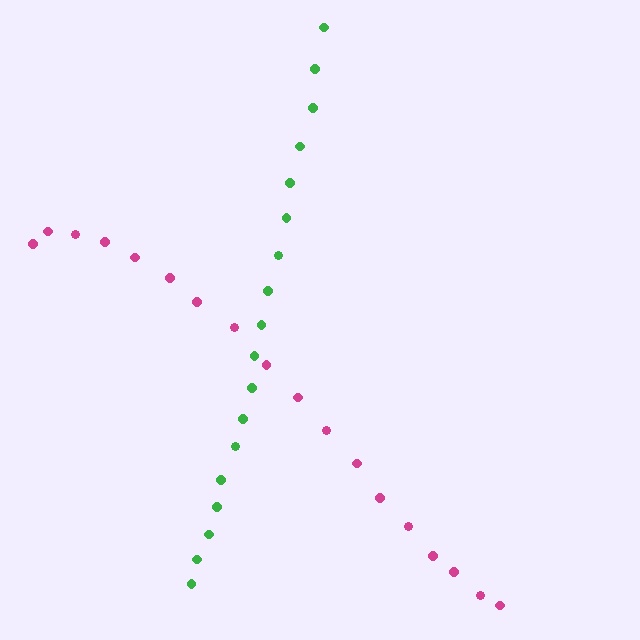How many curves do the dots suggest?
There are 2 distinct paths.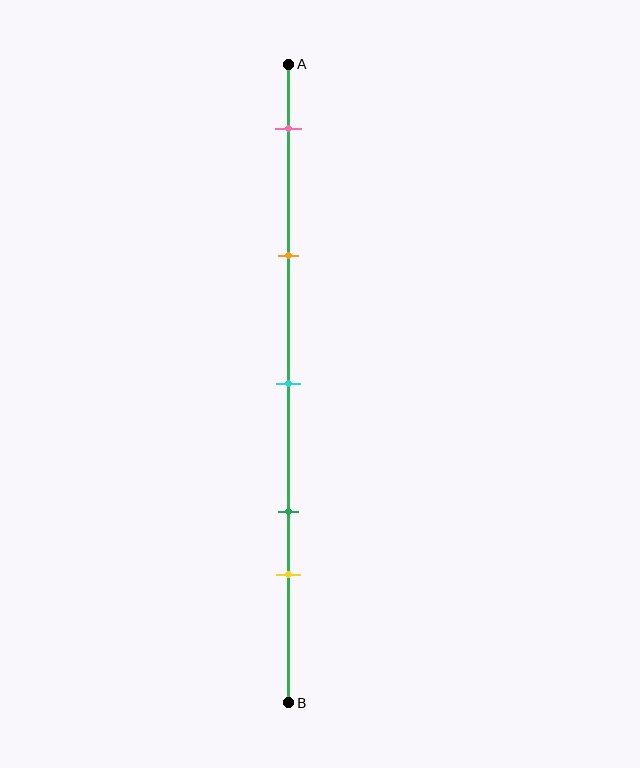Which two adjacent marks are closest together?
The green and yellow marks are the closest adjacent pair.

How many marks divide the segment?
There are 5 marks dividing the segment.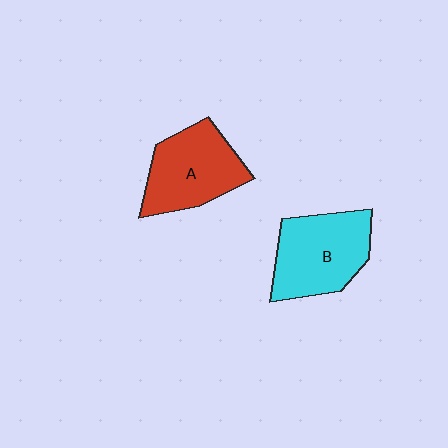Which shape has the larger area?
Shape B (cyan).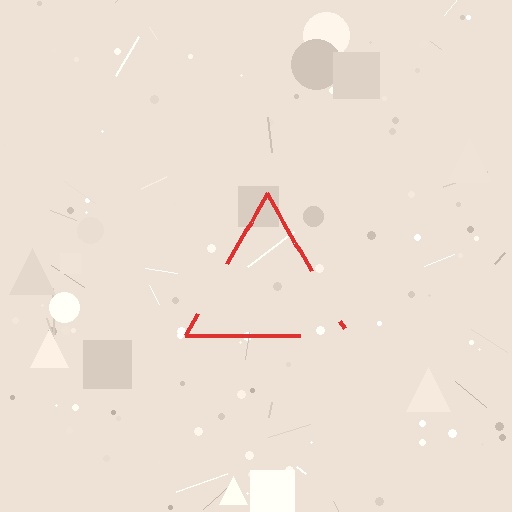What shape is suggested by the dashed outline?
The dashed outline suggests a triangle.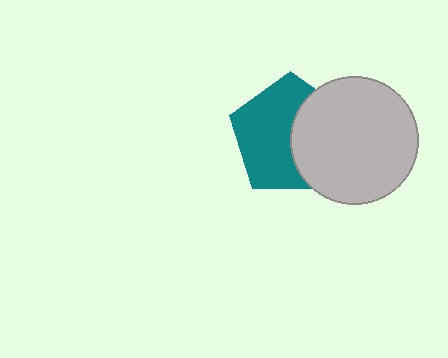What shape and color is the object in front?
The object in front is a light gray circle.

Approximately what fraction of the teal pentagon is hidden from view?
Roughly 41% of the teal pentagon is hidden behind the light gray circle.